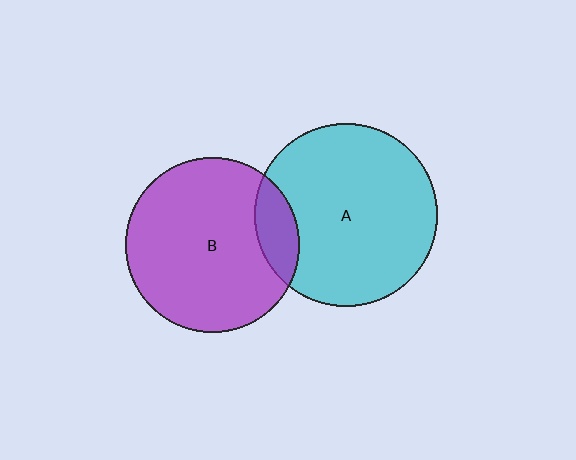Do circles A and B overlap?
Yes.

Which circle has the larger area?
Circle A (cyan).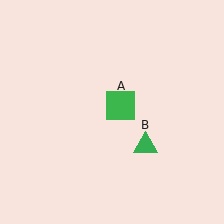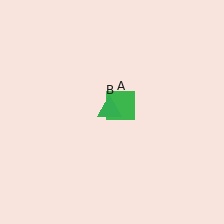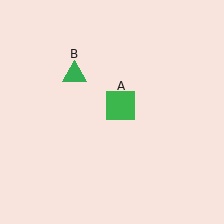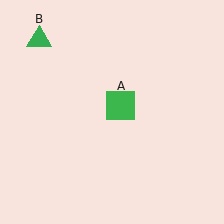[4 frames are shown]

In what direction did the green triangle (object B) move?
The green triangle (object B) moved up and to the left.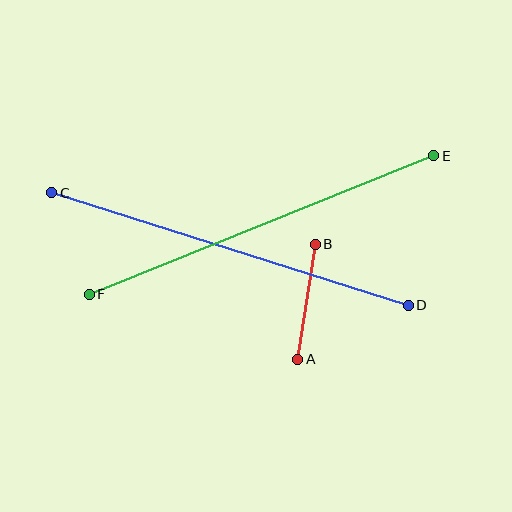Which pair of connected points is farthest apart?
Points C and D are farthest apart.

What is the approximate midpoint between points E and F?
The midpoint is at approximately (261, 225) pixels.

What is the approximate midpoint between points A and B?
The midpoint is at approximately (307, 302) pixels.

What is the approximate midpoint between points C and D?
The midpoint is at approximately (230, 249) pixels.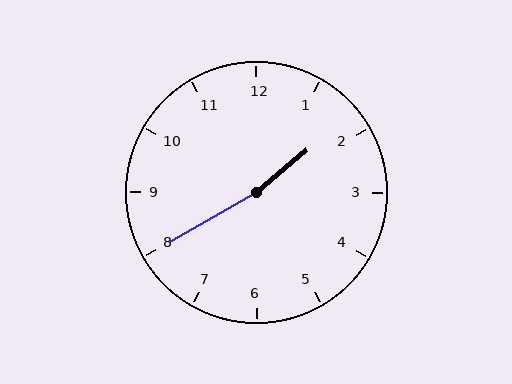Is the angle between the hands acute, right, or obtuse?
It is obtuse.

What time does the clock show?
1:40.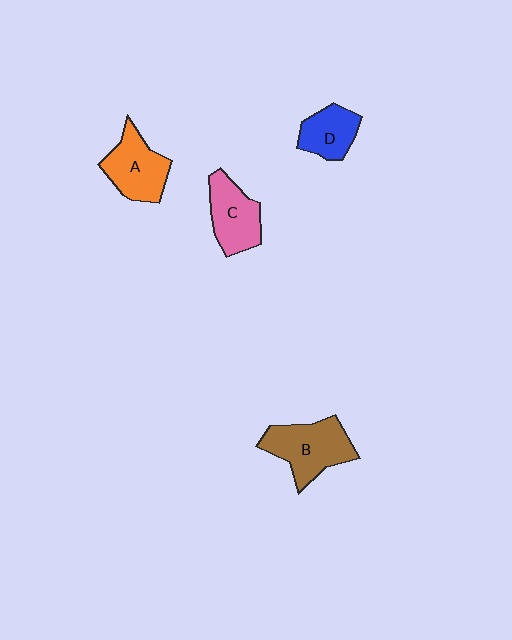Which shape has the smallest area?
Shape D (blue).